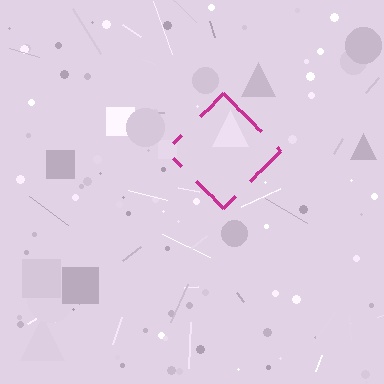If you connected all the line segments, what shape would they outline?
They would outline a diamond.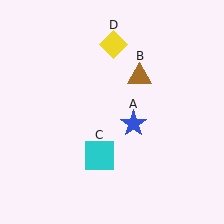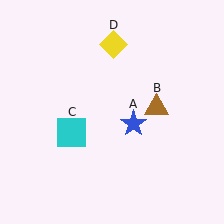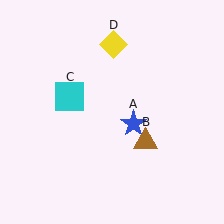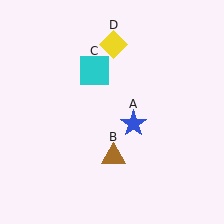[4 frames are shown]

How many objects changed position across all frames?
2 objects changed position: brown triangle (object B), cyan square (object C).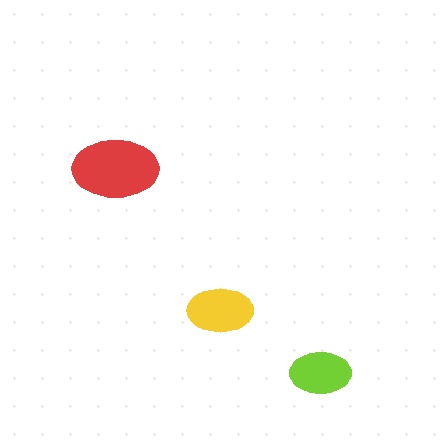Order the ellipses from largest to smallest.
the red one, the yellow one, the lime one.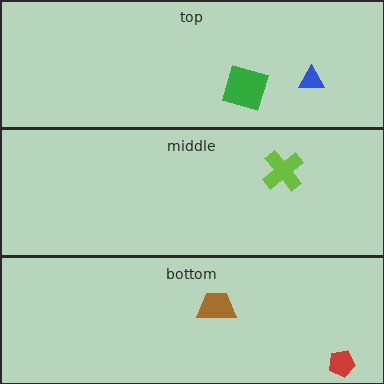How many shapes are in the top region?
2.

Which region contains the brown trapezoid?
The bottom region.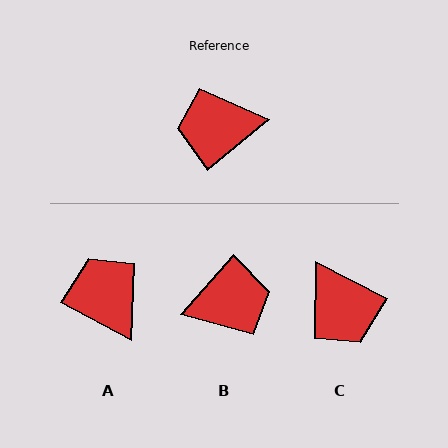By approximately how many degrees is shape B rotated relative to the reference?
Approximately 171 degrees clockwise.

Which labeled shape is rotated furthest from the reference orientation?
B, about 171 degrees away.